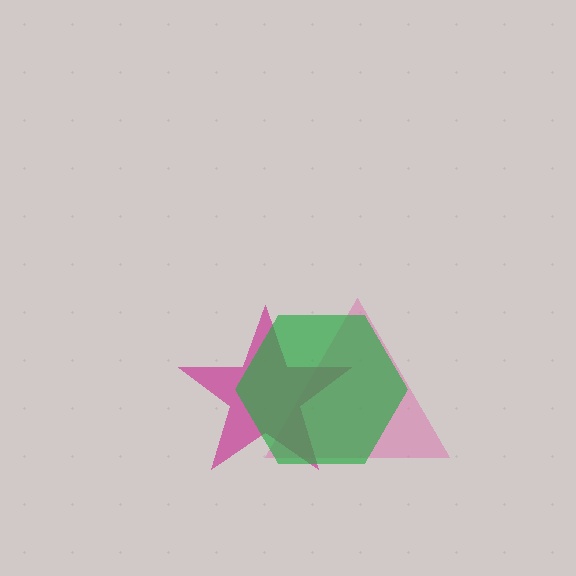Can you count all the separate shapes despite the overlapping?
Yes, there are 3 separate shapes.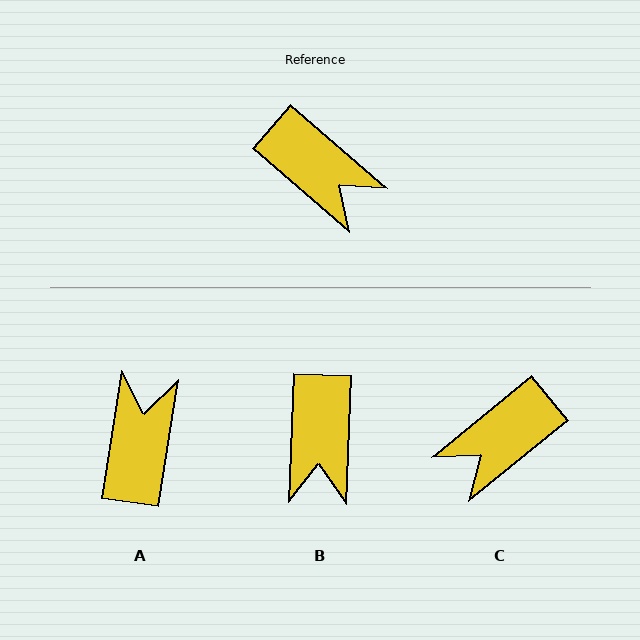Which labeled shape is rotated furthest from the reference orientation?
A, about 122 degrees away.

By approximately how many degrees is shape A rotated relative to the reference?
Approximately 122 degrees counter-clockwise.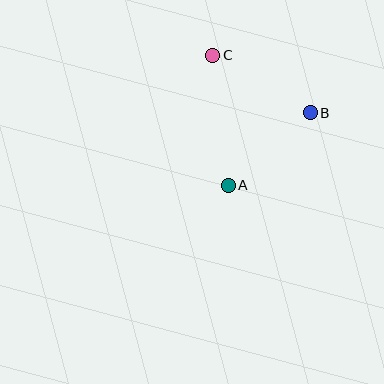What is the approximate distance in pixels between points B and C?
The distance between B and C is approximately 113 pixels.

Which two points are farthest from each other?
Points A and C are farthest from each other.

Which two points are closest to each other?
Points A and B are closest to each other.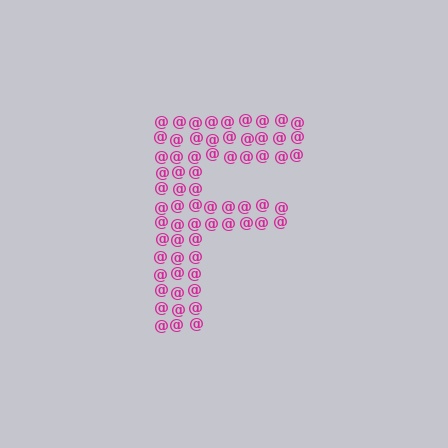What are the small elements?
The small elements are at signs.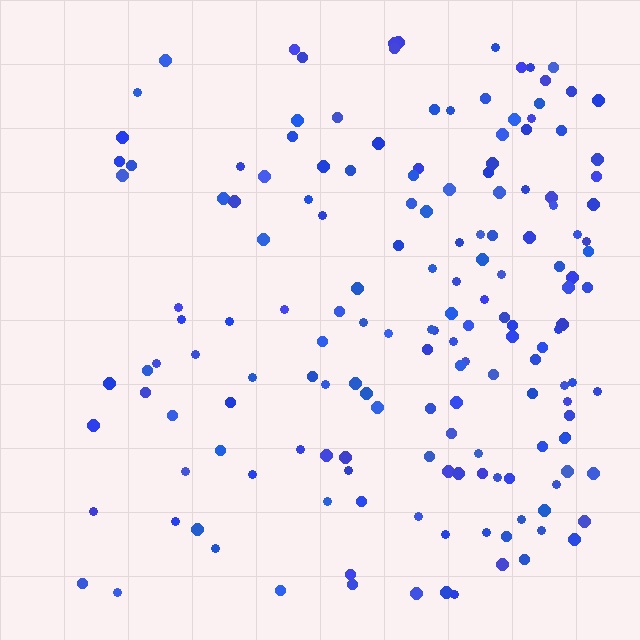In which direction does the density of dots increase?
From left to right, with the right side densest.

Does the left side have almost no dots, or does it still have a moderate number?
Still a moderate number, just noticeably fewer than the right.